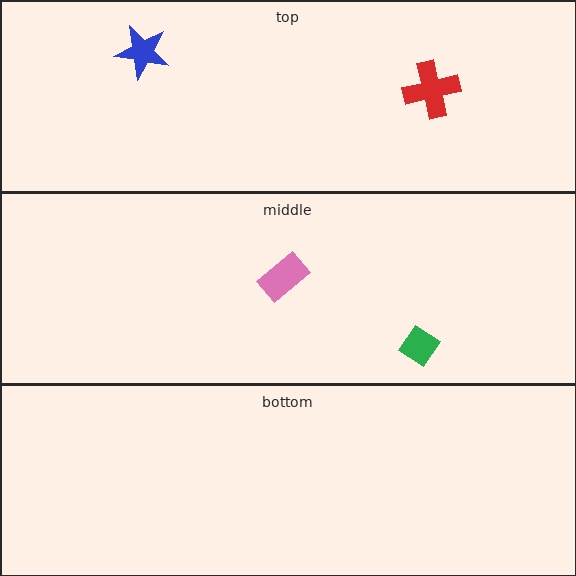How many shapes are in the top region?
2.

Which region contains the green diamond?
The middle region.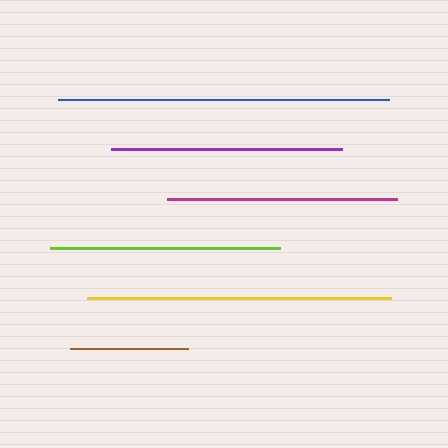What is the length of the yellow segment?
The yellow segment is approximately 304 pixels long.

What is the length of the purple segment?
The purple segment is approximately 231 pixels long.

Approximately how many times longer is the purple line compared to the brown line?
The purple line is approximately 2.0 times the length of the brown line.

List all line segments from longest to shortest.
From longest to shortest: blue, yellow, purple, magenta, lime, brown.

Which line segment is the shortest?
The brown line is the shortest at approximately 118 pixels.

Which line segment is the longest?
The blue line is the longest at approximately 331 pixels.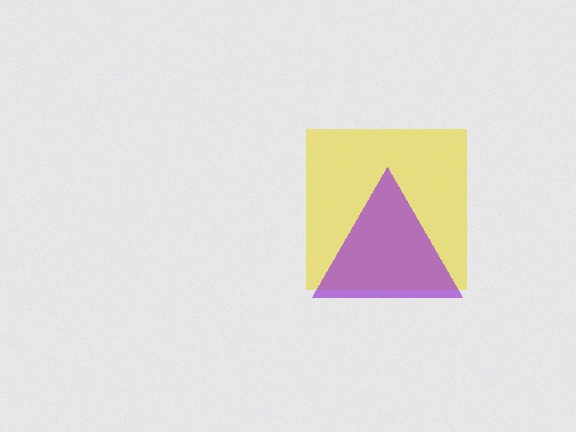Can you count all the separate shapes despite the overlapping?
Yes, there are 2 separate shapes.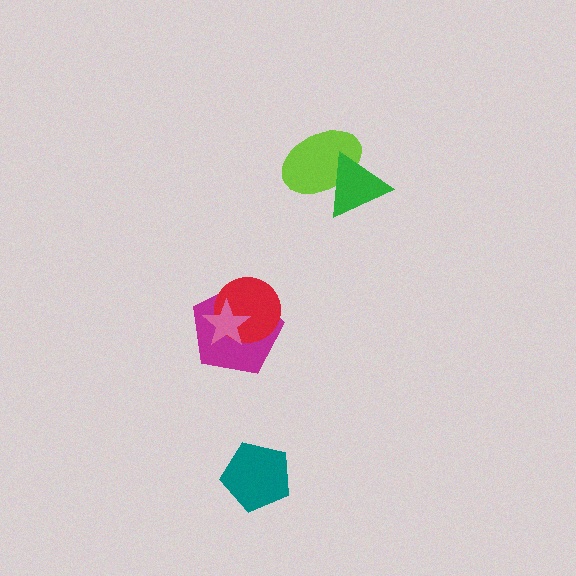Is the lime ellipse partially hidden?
Yes, it is partially covered by another shape.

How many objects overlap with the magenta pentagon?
2 objects overlap with the magenta pentagon.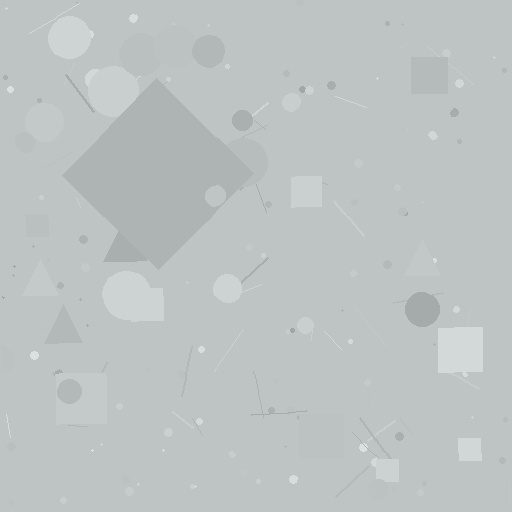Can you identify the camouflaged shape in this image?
The camouflaged shape is a diamond.